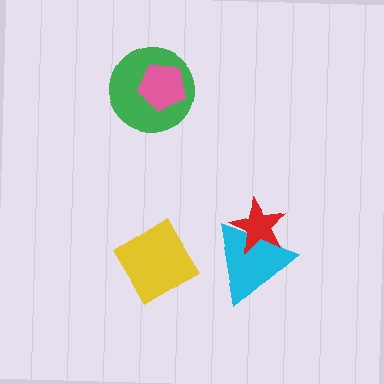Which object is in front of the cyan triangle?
The red star is in front of the cyan triangle.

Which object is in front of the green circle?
The pink pentagon is in front of the green circle.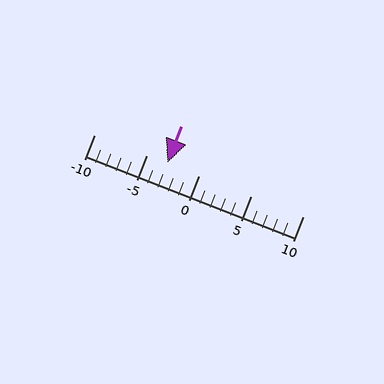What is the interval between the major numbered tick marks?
The major tick marks are spaced 5 units apart.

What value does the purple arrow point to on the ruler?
The purple arrow points to approximately -3.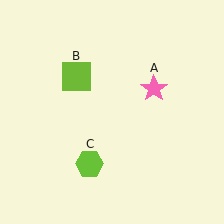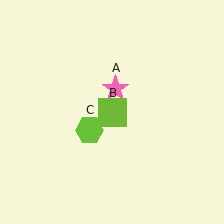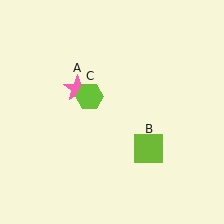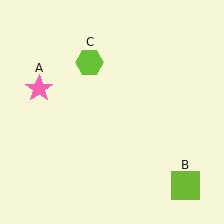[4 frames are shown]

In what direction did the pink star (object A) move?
The pink star (object A) moved left.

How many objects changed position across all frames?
3 objects changed position: pink star (object A), lime square (object B), lime hexagon (object C).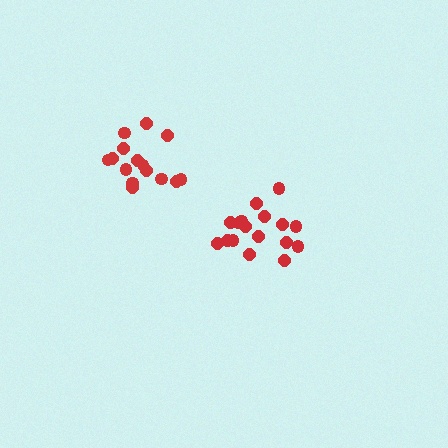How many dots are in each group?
Group 1: 17 dots, Group 2: 15 dots (32 total).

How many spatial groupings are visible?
There are 2 spatial groupings.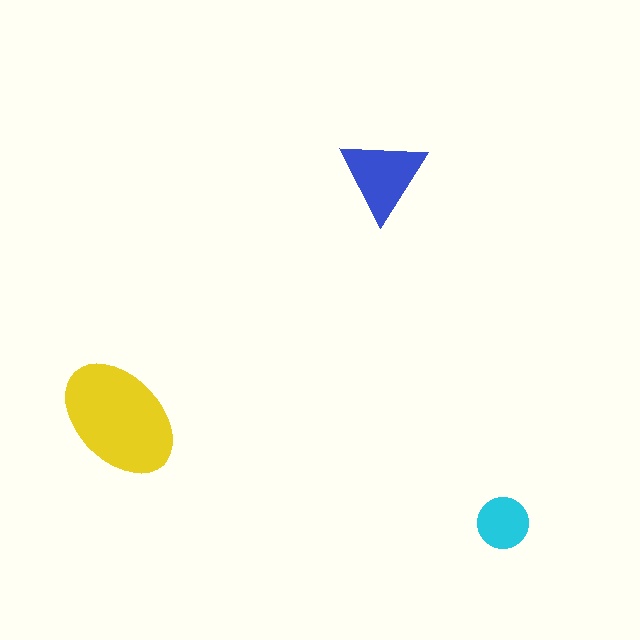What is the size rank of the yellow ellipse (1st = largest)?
1st.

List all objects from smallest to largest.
The cyan circle, the blue triangle, the yellow ellipse.